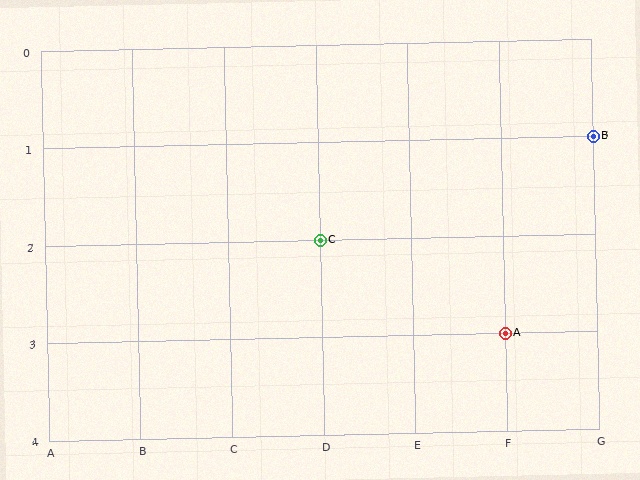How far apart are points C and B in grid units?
Points C and B are 3 columns and 1 row apart (about 3.2 grid units diagonally).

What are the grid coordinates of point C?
Point C is at grid coordinates (D, 2).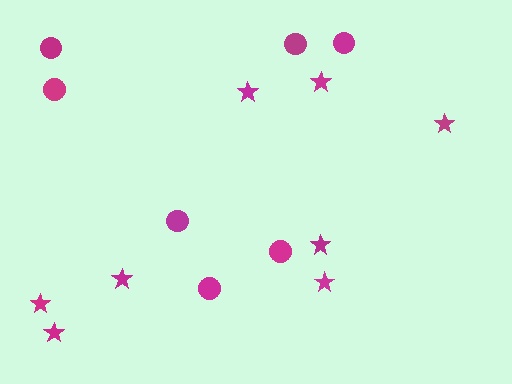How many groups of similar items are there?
There are 2 groups: one group of stars (8) and one group of circles (7).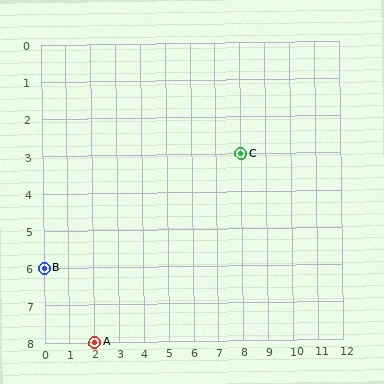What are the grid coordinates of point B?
Point B is at grid coordinates (0, 6).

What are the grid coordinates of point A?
Point A is at grid coordinates (2, 8).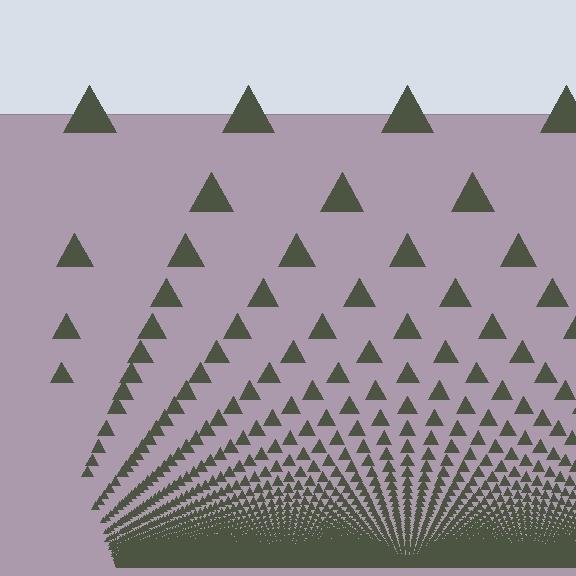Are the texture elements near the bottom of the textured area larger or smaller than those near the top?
Smaller. The gradient is inverted — elements near the bottom are smaller and denser.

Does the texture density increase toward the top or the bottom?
Density increases toward the bottom.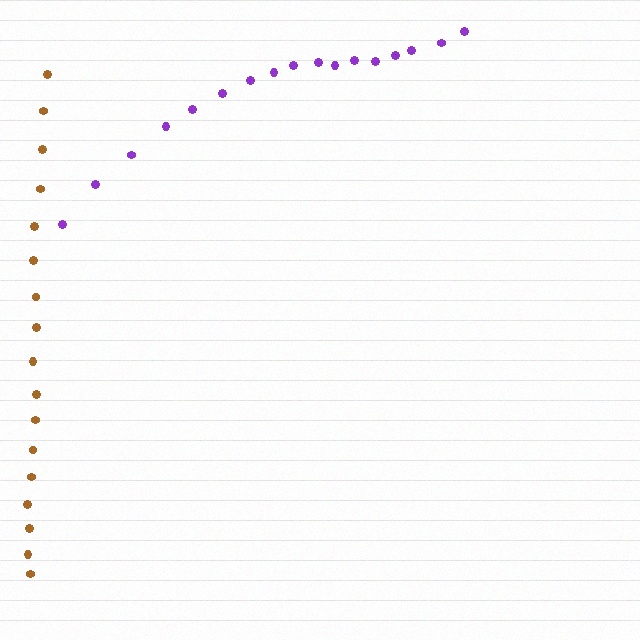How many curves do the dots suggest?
There are 2 distinct paths.